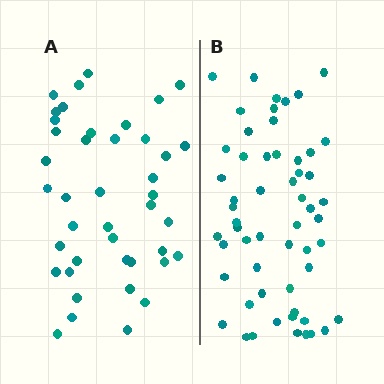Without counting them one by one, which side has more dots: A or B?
Region B (the right region) has more dots.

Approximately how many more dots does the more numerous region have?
Region B has approximately 15 more dots than region A.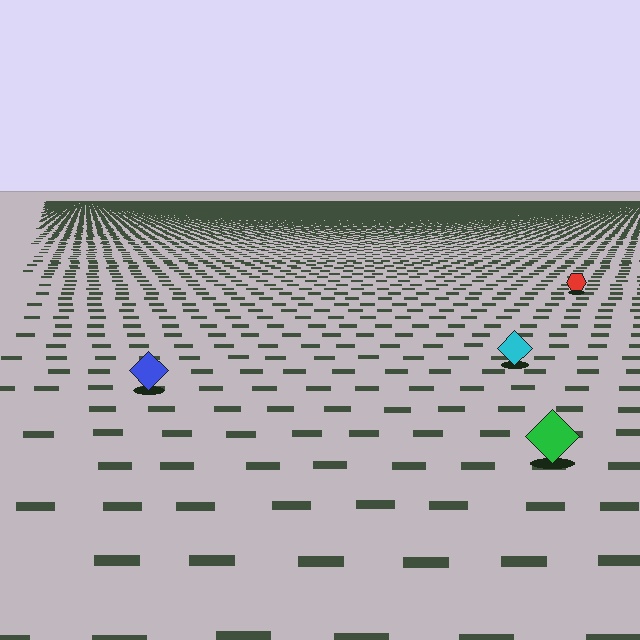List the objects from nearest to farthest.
From nearest to farthest: the green diamond, the blue diamond, the cyan diamond, the red hexagon.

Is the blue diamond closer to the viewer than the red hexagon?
Yes. The blue diamond is closer — you can tell from the texture gradient: the ground texture is coarser near it.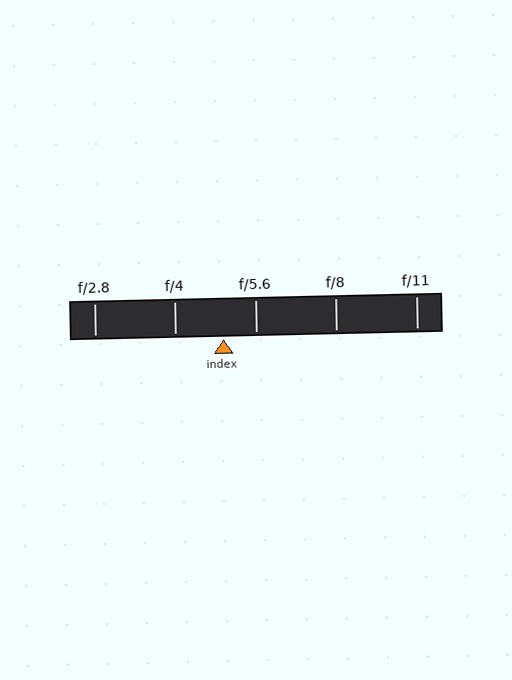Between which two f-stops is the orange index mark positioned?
The index mark is between f/4 and f/5.6.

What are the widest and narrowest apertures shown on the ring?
The widest aperture shown is f/2.8 and the narrowest is f/11.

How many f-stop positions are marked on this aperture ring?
There are 5 f-stop positions marked.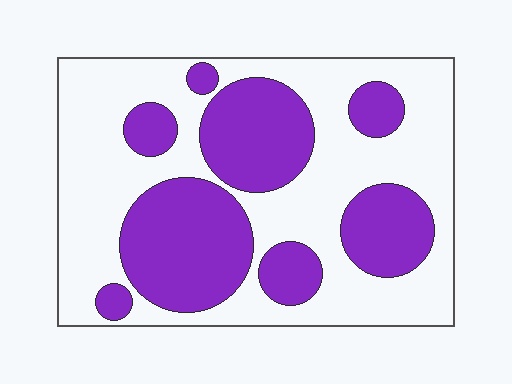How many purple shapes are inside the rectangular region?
8.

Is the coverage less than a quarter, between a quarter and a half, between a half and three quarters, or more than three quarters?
Between a quarter and a half.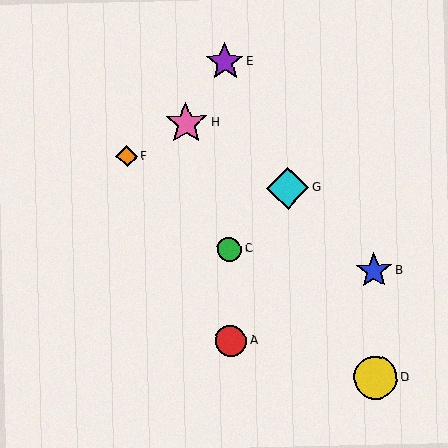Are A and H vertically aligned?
No, A is at x≈231 and H is at x≈186.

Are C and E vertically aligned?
Yes, both are at x≈229.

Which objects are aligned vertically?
Objects A, C, E are aligned vertically.